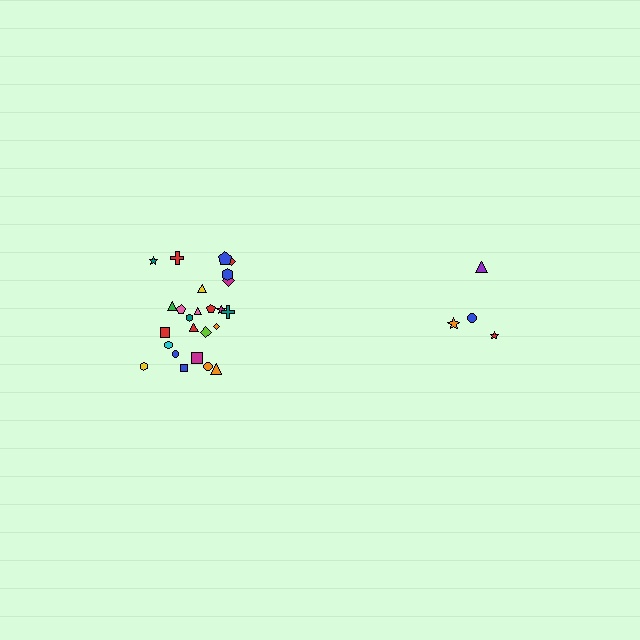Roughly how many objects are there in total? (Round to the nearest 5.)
Roughly 30 objects in total.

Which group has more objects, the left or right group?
The left group.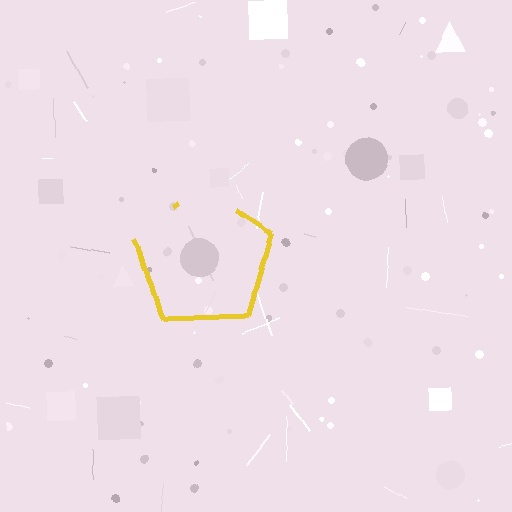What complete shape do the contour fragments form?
The contour fragments form a pentagon.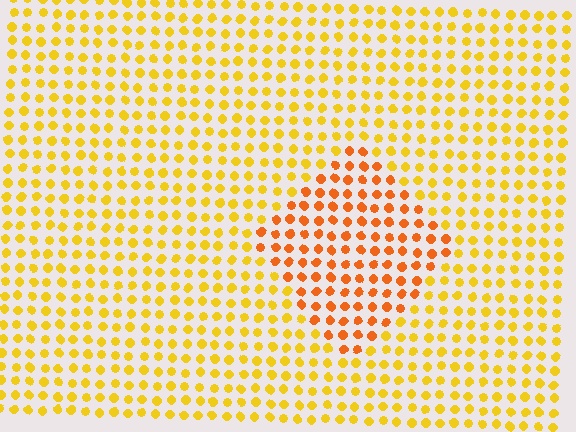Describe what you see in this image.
The image is filled with small yellow elements in a uniform arrangement. A diamond-shaped region is visible where the elements are tinted to a slightly different hue, forming a subtle color boundary.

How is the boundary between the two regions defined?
The boundary is defined purely by a slight shift in hue (about 29 degrees). Spacing, size, and orientation are identical on both sides.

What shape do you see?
I see a diamond.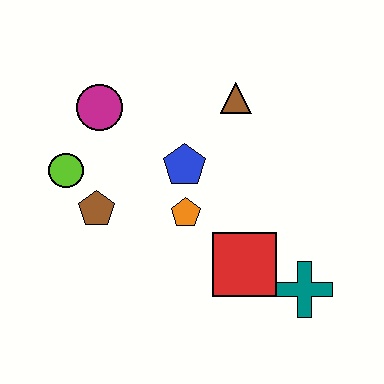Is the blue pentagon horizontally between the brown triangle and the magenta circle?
Yes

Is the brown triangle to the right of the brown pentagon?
Yes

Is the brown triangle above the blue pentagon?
Yes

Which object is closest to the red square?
The teal cross is closest to the red square.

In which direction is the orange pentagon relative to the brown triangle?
The orange pentagon is below the brown triangle.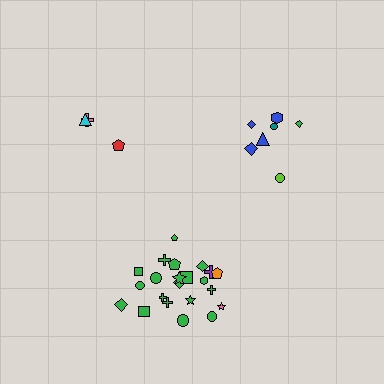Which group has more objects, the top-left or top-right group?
The top-right group.